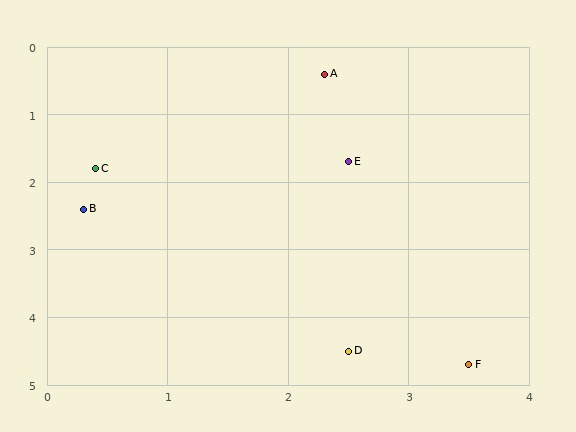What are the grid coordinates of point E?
Point E is at approximately (2.5, 1.7).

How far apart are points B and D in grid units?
Points B and D are about 3.0 grid units apart.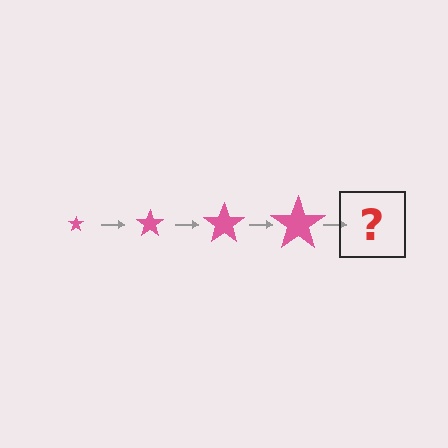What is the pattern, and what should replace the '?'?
The pattern is that the star gets progressively larger each step. The '?' should be a pink star, larger than the previous one.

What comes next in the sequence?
The next element should be a pink star, larger than the previous one.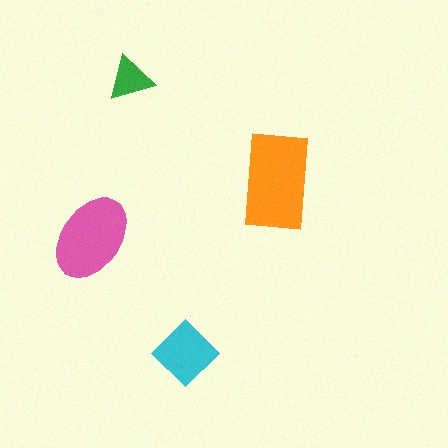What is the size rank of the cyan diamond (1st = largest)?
3rd.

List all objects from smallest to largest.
The green triangle, the cyan diamond, the pink ellipse, the orange rectangle.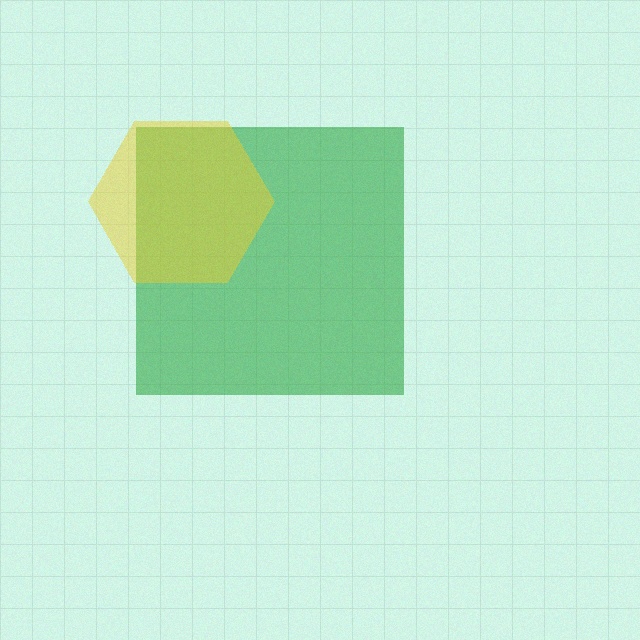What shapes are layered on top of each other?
The layered shapes are: a green square, a yellow hexagon.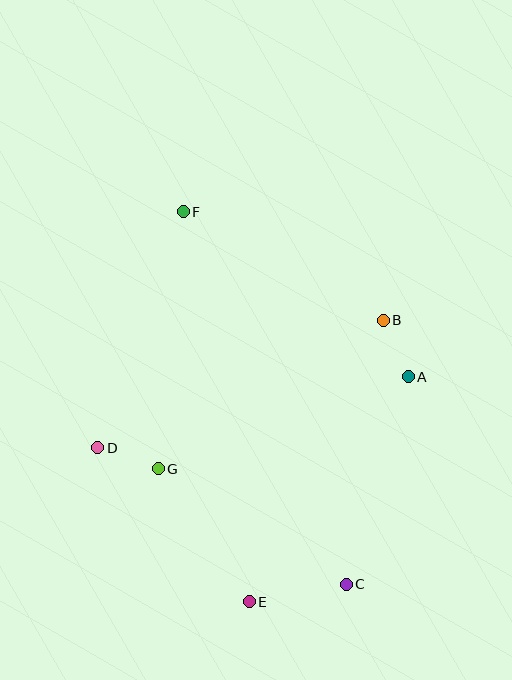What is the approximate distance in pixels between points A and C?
The distance between A and C is approximately 217 pixels.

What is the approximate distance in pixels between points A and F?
The distance between A and F is approximately 279 pixels.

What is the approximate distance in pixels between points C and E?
The distance between C and E is approximately 98 pixels.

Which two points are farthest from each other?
Points C and F are farthest from each other.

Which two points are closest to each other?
Points A and B are closest to each other.